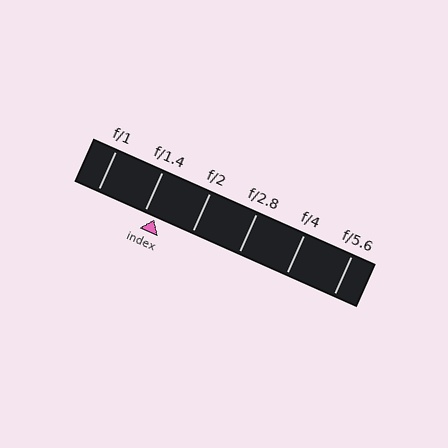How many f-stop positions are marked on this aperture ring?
There are 6 f-stop positions marked.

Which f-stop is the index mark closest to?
The index mark is closest to f/1.4.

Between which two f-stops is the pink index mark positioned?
The index mark is between f/1.4 and f/2.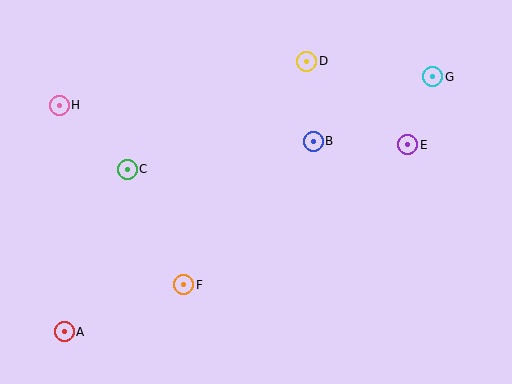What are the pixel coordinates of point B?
Point B is at (313, 141).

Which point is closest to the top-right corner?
Point G is closest to the top-right corner.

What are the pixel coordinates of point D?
Point D is at (307, 61).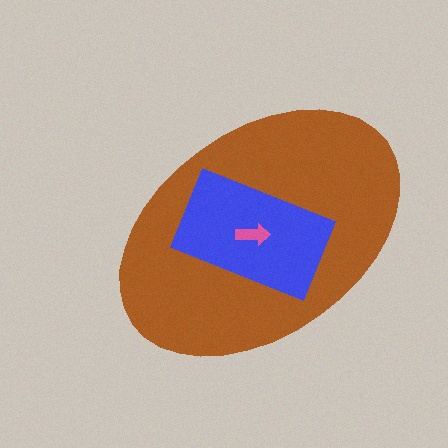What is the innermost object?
The pink arrow.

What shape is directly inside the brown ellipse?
The blue rectangle.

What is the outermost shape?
The brown ellipse.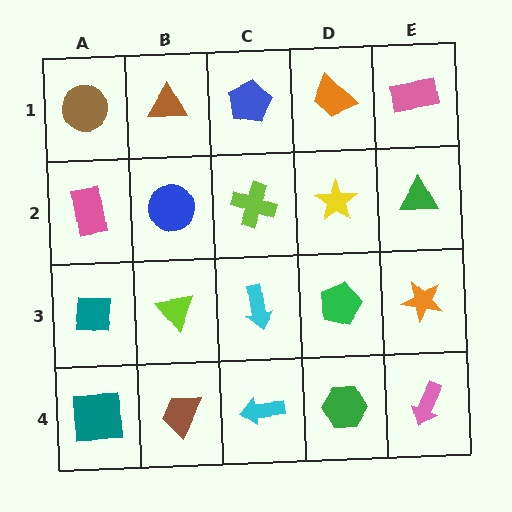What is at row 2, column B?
A blue circle.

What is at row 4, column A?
A teal square.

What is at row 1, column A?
A brown circle.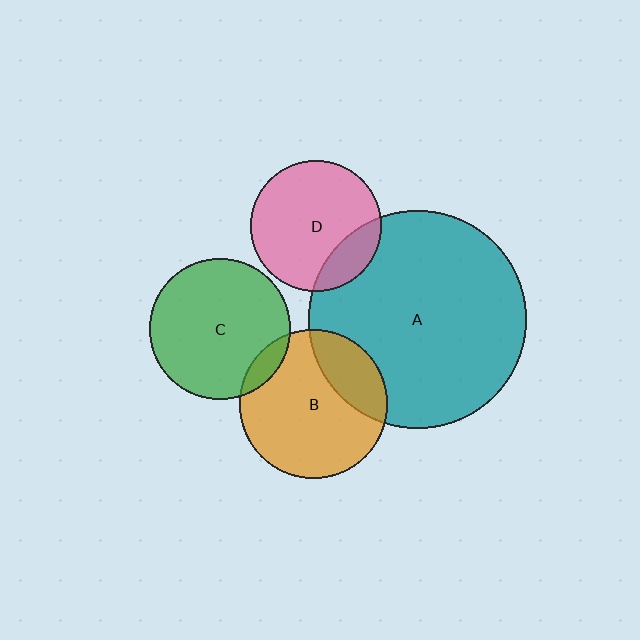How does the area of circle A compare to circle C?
Approximately 2.4 times.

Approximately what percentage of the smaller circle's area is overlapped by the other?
Approximately 10%.